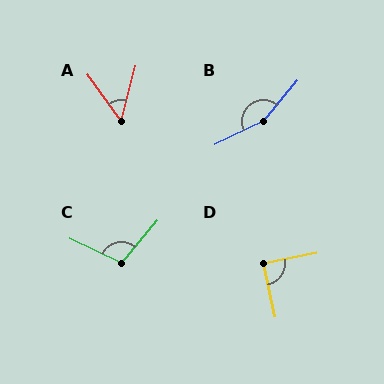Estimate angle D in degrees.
Approximately 89 degrees.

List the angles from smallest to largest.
A (51°), D (89°), C (104°), B (156°).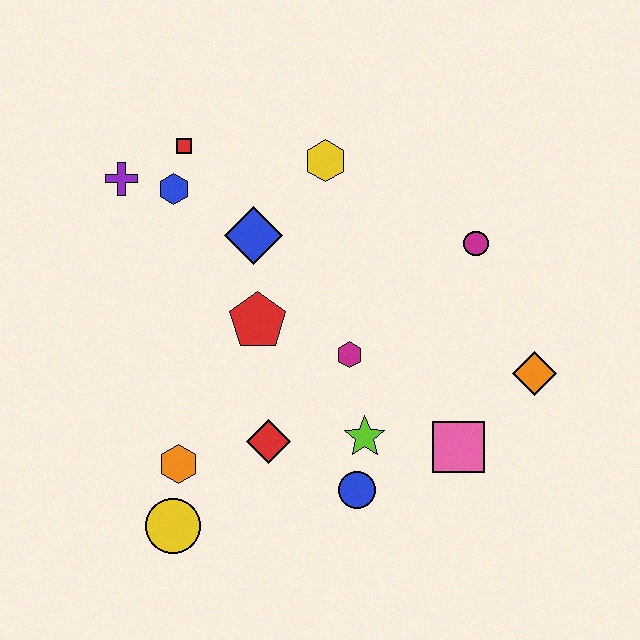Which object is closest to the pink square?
The lime star is closest to the pink square.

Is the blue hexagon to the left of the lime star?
Yes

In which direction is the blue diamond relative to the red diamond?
The blue diamond is above the red diamond.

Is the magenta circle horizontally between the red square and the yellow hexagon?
No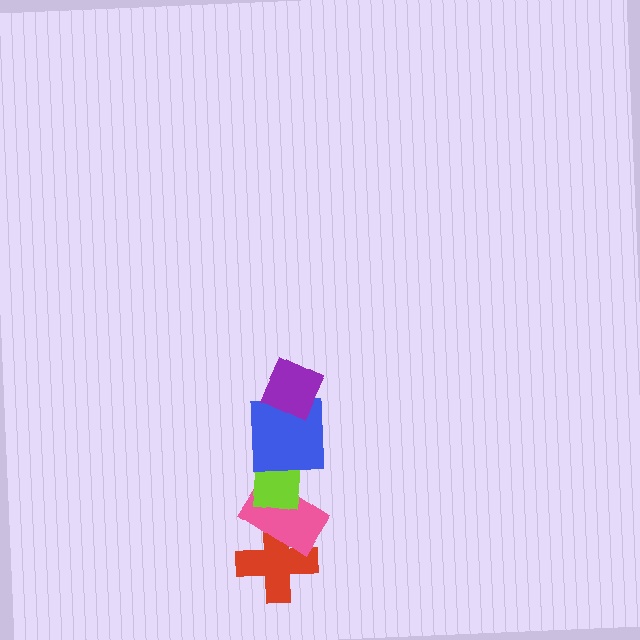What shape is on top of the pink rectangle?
The lime rectangle is on top of the pink rectangle.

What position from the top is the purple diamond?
The purple diamond is 1st from the top.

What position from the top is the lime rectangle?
The lime rectangle is 3rd from the top.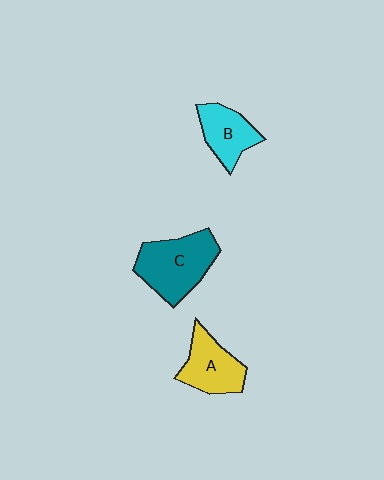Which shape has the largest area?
Shape C (teal).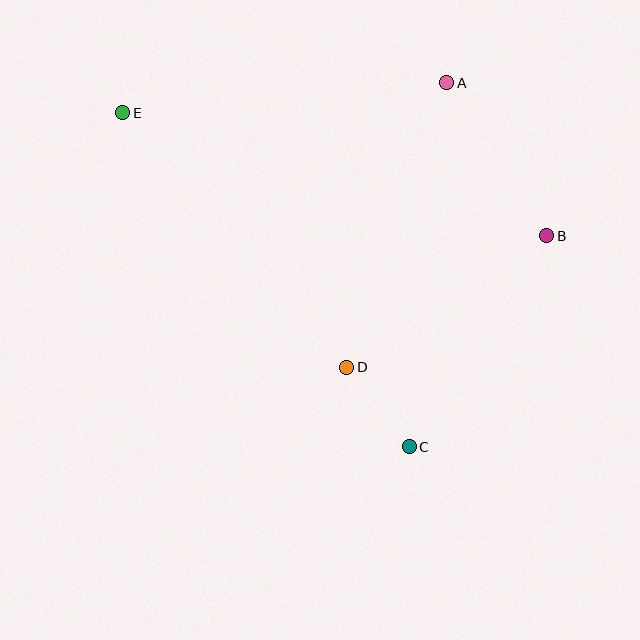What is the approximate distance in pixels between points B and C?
The distance between B and C is approximately 252 pixels.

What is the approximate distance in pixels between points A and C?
The distance between A and C is approximately 366 pixels.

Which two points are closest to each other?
Points C and D are closest to each other.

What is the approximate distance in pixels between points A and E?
The distance between A and E is approximately 326 pixels.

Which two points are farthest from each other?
Points B and E are farthest from each other.